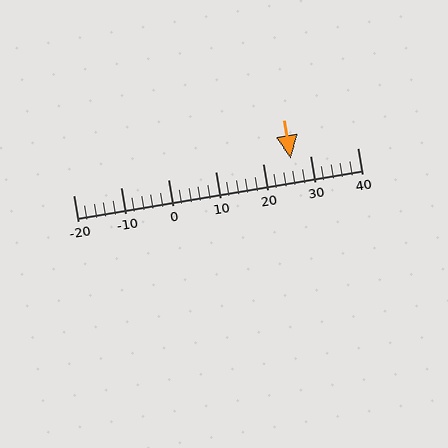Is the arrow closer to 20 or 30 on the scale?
The arrow is closer to 30.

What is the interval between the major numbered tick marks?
The major tick marks are spaced 10 units apart.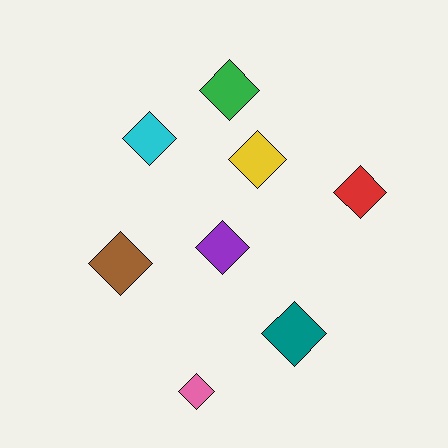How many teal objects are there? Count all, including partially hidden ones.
There is 1 teal object.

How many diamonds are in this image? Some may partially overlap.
There are 8 diamonds.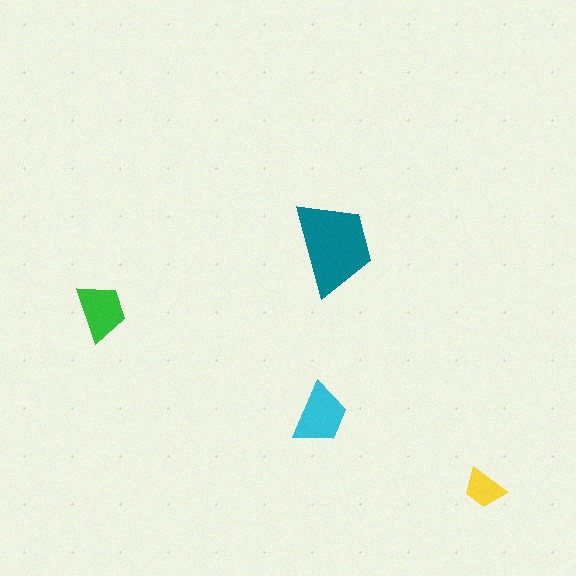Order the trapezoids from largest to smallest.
the teal one, the cyan one, the green one, the yellow one.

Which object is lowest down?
The yellow trapezoid is bottommost.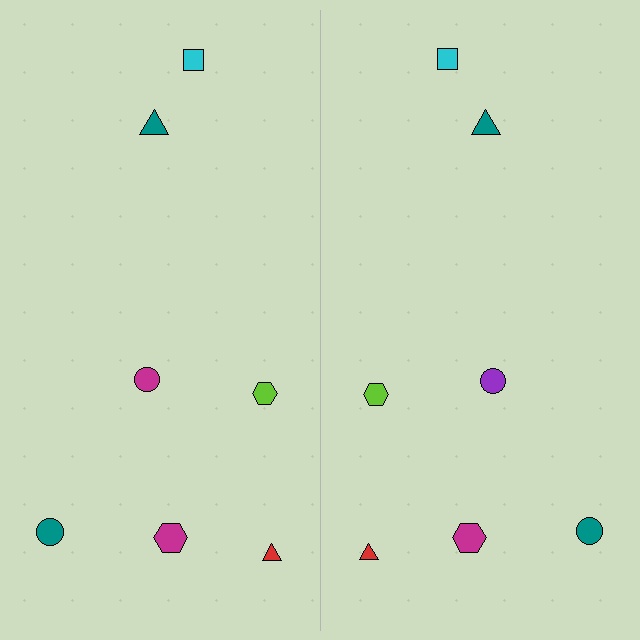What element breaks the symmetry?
The purple circle on the right side breaks the symmetry — its mirror counterpart is magenta.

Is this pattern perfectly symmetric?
No, the pattern is not perfectly symmetric. The purple circle on the right side breaks the symmetry — its mirror counterpart is magenta.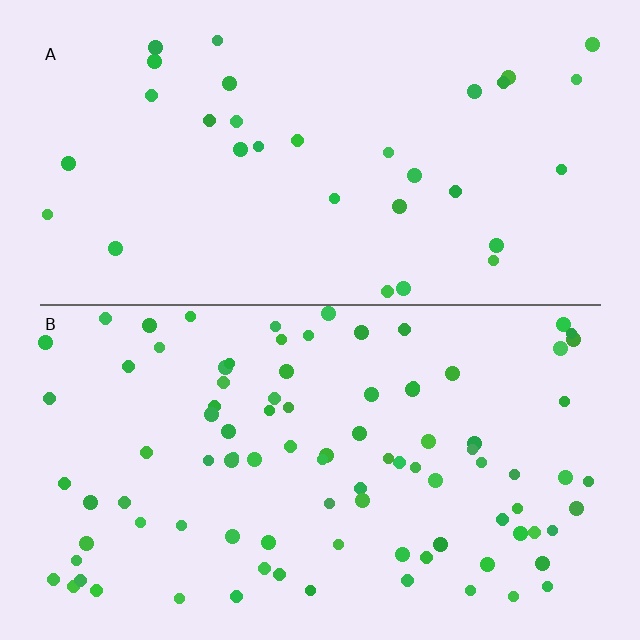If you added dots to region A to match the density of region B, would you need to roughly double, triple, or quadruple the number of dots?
Approximately triple.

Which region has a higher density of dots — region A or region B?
B (the bottom).